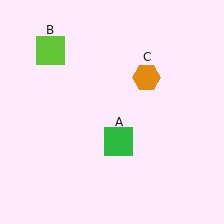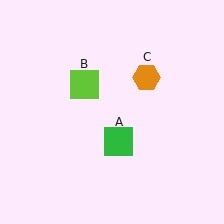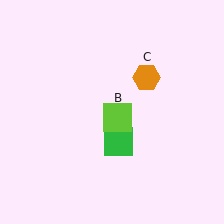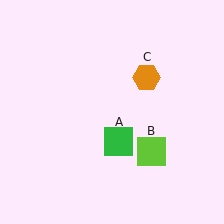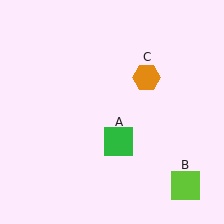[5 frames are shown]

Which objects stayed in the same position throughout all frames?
Green square (object A) and orange hexagon (object C) remained stationary.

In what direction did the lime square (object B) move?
The lime square (object B) moved down and to the right.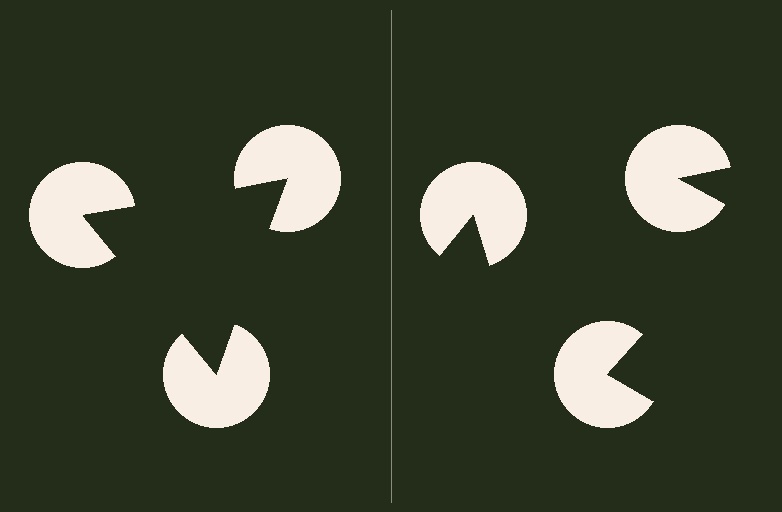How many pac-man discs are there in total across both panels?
6 — 3 on each side.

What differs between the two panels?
The pac-man discs are positioned identically on both sides; only the wedge orientations differ. On the left they align to a triangle; on the right they are misaligned.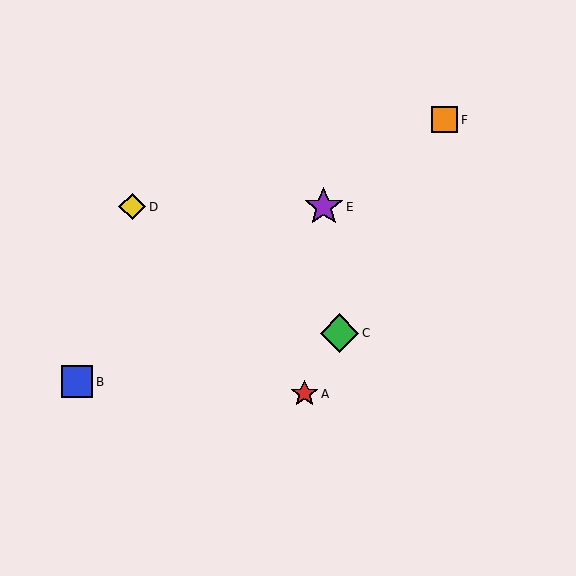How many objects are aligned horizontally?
2 objects (D, E) are aligned horizontally.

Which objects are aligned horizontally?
Objects D, E are aligned horizontally.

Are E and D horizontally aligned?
Yes, both are at y≈207.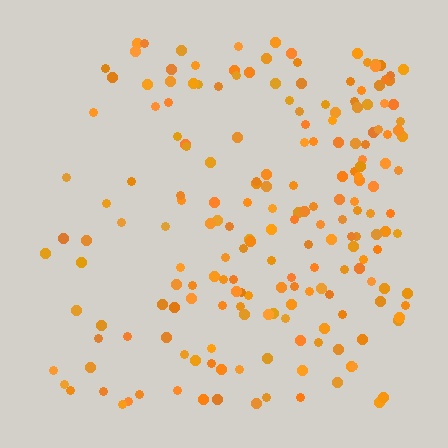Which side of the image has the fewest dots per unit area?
The left.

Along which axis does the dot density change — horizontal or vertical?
Horizontal.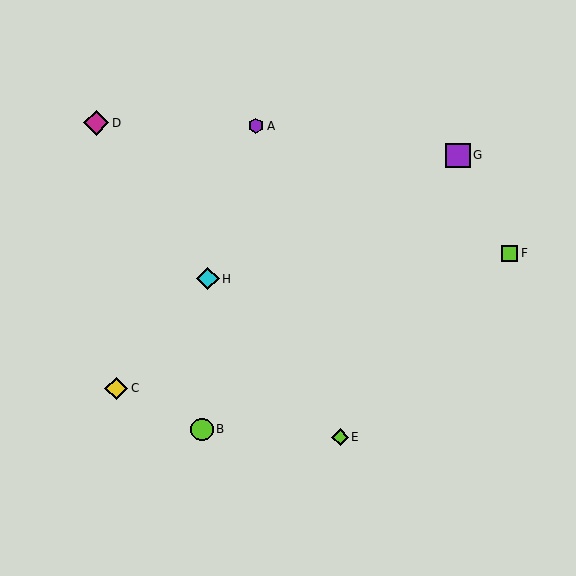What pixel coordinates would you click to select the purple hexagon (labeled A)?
Click at (256, 126) to select the purple hexagon A.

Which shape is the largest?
The magenta diamond (labeled D) is the largest.